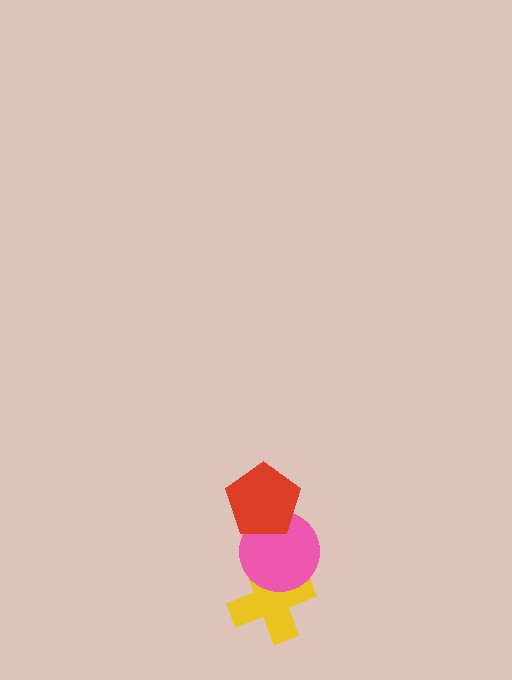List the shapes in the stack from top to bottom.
From top to bottom: the red pentagon, the pink circle, the yellow cross.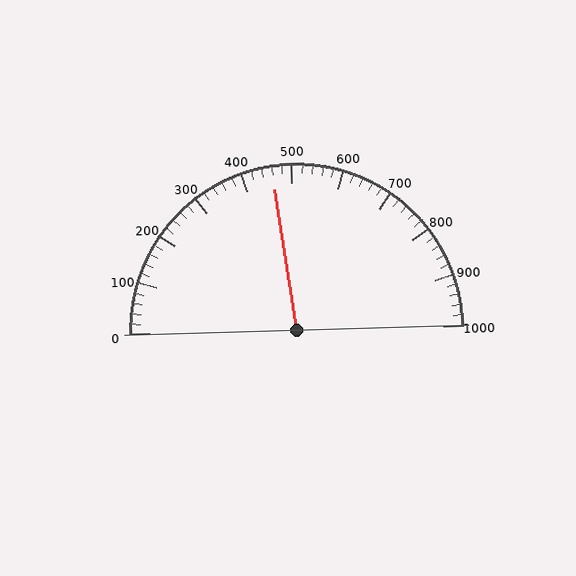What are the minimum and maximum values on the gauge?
The gauge ranges from 0 to 1000.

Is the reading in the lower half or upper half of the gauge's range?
The reading is in the lower half of the range (0 to 1000).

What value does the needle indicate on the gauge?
The needle indicates approximately 460.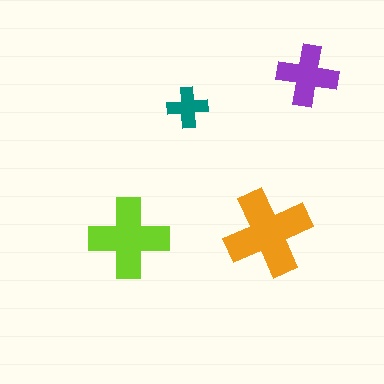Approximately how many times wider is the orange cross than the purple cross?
About 1.5 times wider.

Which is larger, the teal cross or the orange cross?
The orange one.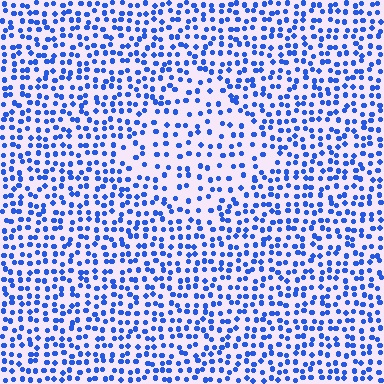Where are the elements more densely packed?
The elements are more densely packed outside the diamond boundary.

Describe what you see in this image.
The image contains small blue elements arranged at two different densities. A diamond-shaped region is visible where the elements are less densely packed than the surrounding area.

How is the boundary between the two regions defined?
The boundary is defined by a change in element density (approximately 1.7x ratio). All elements are the same color, size, and shape.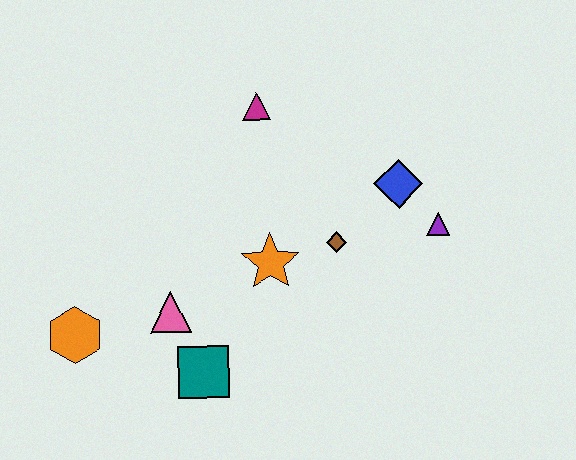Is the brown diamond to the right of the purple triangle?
No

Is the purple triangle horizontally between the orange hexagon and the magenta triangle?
No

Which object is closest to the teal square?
The pink triangle is closest to the teal square.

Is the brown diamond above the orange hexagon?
Yes